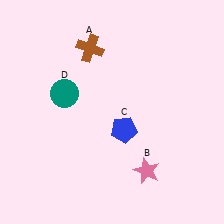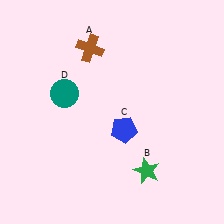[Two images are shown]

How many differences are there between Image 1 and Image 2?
There is 1 difference between the two images.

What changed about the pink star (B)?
In Image 1, B is pink. In Image 2, it changed to green.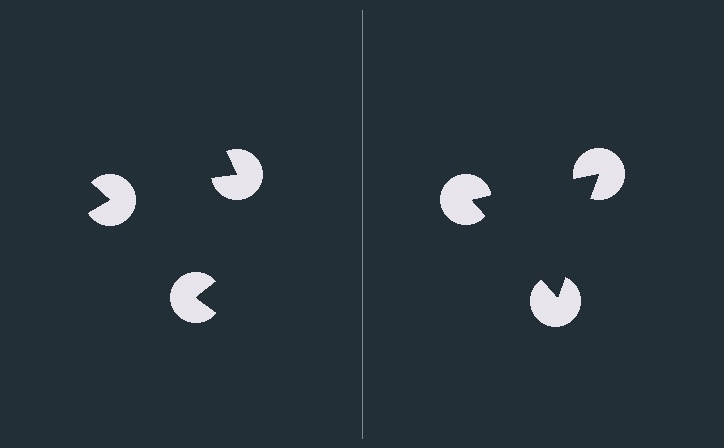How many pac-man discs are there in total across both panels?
6 — 3 on each side.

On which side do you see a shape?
An illusory triangle appears on the right side. On the left side the wedge cuts are rotated, so no coherent shape forms.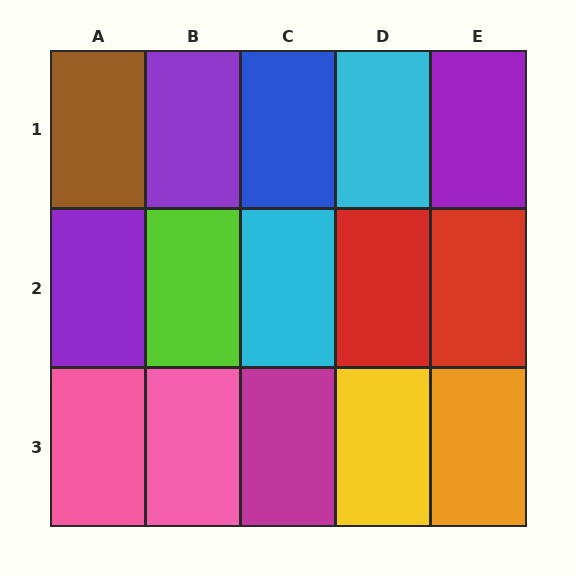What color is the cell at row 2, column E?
Red.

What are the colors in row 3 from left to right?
Pink, pink, magenta, yellow, orange.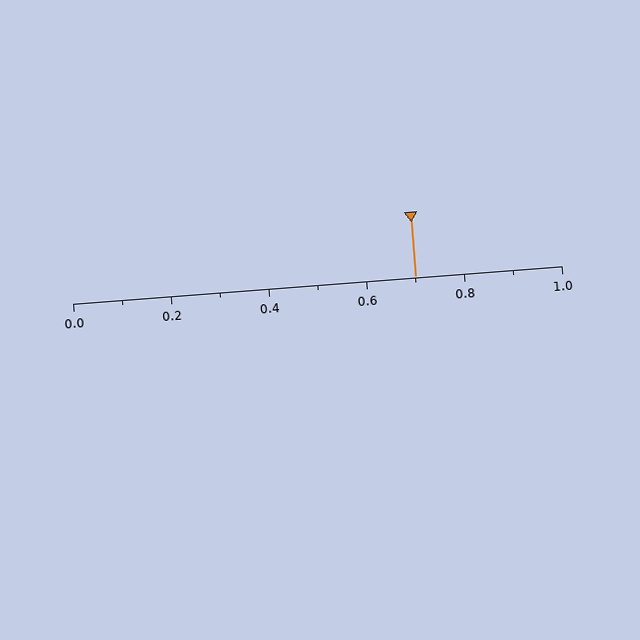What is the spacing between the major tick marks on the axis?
The major ticks are spaced 0.2 apart.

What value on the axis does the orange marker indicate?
The marker indicates approximately 0.7.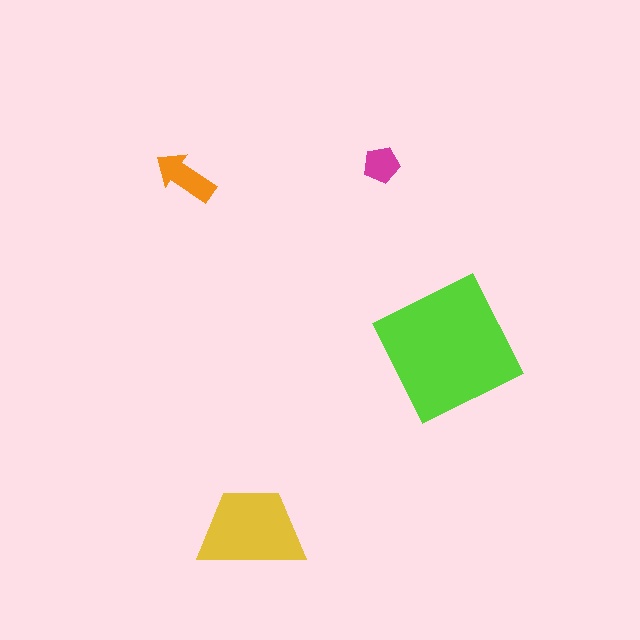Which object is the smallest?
The magenta pentagon.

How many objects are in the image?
There are 4 objects in the image.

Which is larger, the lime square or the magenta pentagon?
The lime square.